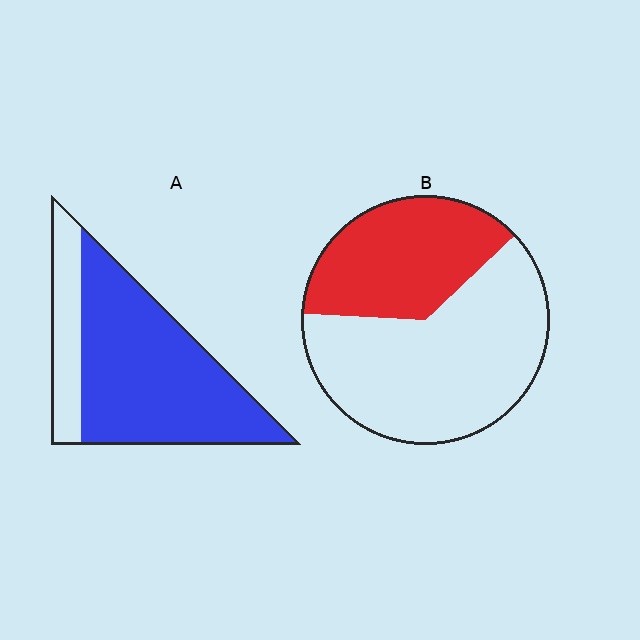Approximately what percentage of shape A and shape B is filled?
A is approximately 75% and B is approximately 35%.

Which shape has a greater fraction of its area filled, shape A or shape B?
Shape A.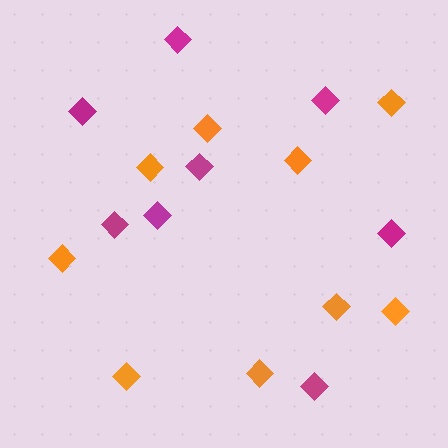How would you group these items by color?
There are 2 groups: one group of orange diamonds (9) and one group of magenta diamonds (8).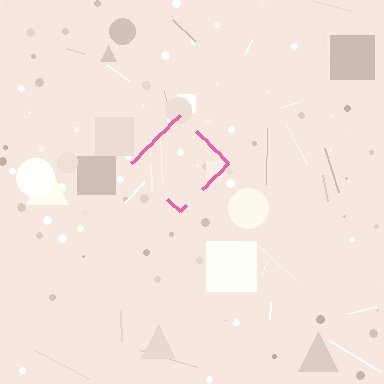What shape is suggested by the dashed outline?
The dashed outline suggests a diamond.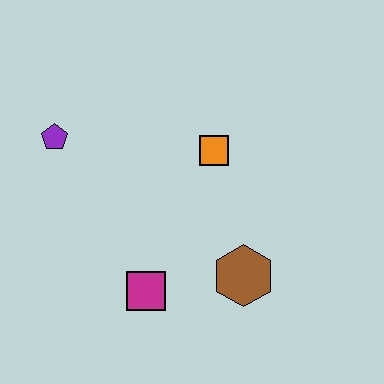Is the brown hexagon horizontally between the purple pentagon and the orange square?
No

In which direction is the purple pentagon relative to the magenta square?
The purple pentagon is above the magenta square.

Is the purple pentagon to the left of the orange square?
Yes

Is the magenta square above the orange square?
No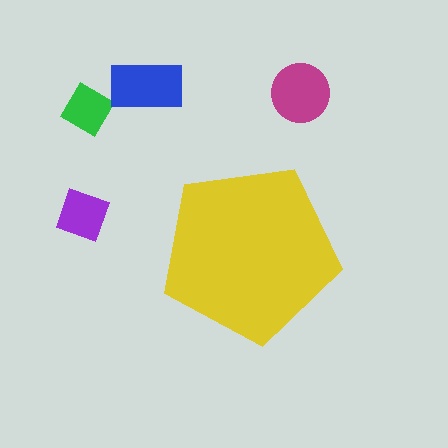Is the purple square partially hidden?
No, the purple square is fully visible.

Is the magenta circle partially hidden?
No, the magenta circle is fully visible.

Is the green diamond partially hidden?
No, the green diamond is fully visible.